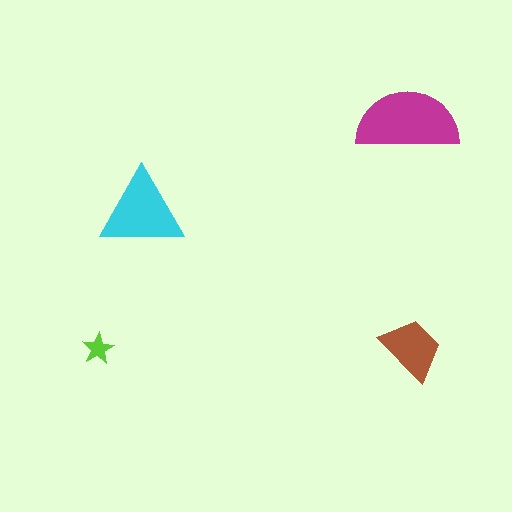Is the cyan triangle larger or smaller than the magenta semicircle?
Smaller.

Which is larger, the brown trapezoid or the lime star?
The brown trapezoid.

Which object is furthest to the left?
The lime star is leftmost.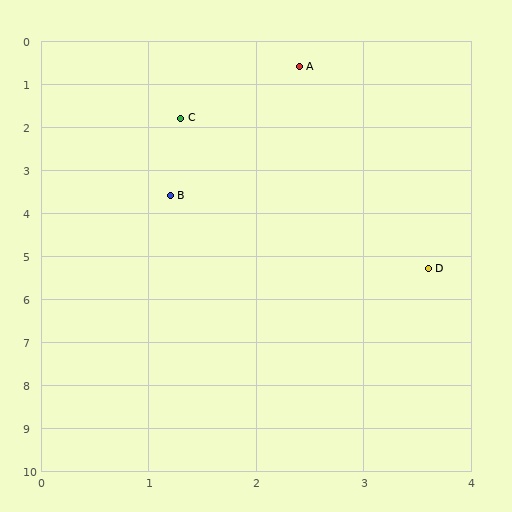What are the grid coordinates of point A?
Point A is at approximately (2.4, 0.6).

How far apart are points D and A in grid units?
Points D and A are about 4.9 grid units apart.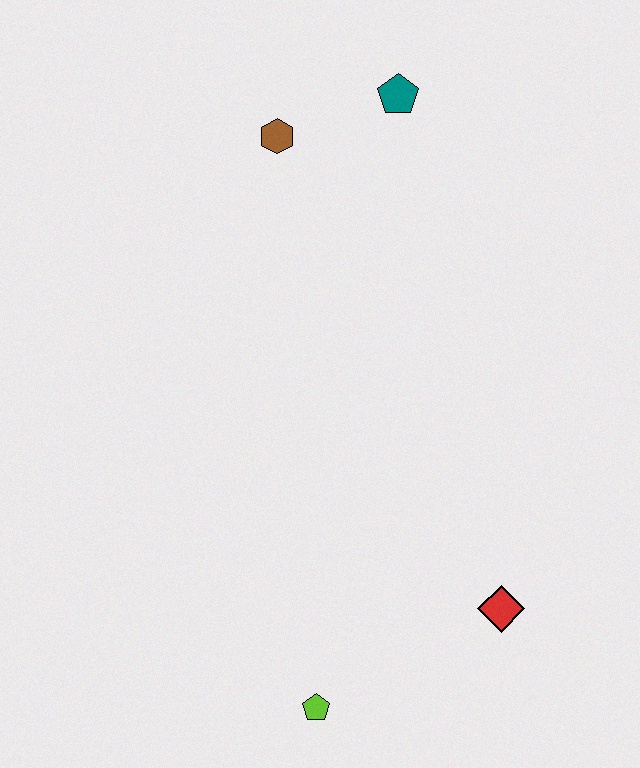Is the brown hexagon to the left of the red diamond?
Yes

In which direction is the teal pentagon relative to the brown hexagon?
The teal pentagon is to the right of the brown hexagon.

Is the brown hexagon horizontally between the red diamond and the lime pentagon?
No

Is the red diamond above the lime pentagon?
Yes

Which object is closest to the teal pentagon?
The brown hexagon is closest to the teal pentagon.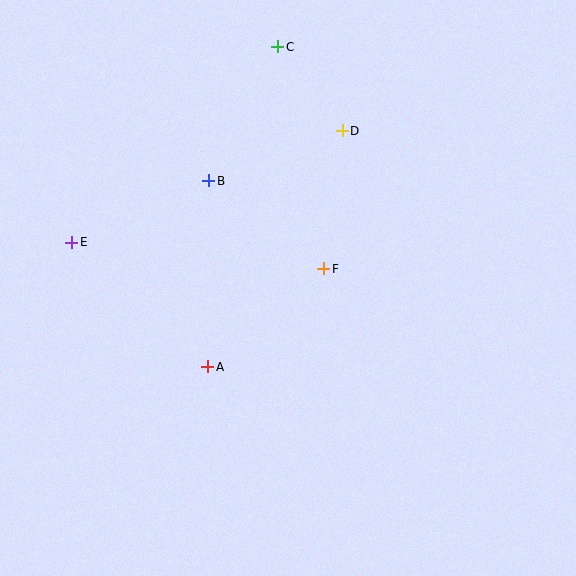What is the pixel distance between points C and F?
The distance between C and F is 227 pixels.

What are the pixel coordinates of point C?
Point C is at (278, 47).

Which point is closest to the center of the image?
Point F at (324, 269) is closest to the center.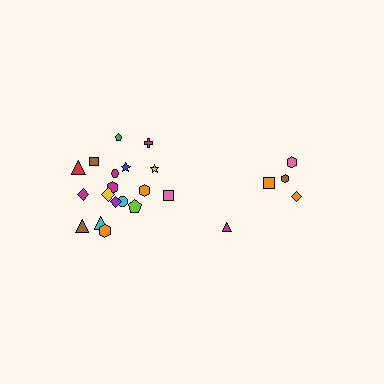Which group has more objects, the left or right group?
The left group.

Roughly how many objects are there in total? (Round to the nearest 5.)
Roughly 25 objects in total.